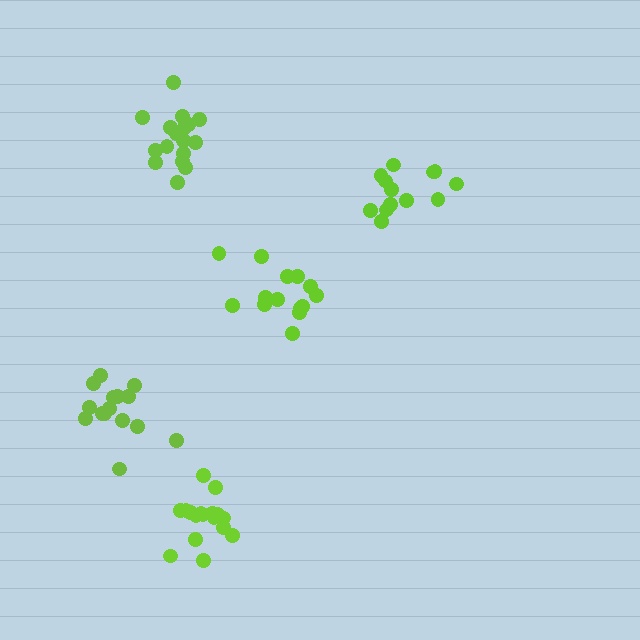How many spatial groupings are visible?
There are 5 spatial groupings.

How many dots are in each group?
Group 1: 14 dots, Group 2: 17 dots, Group 3: 17 dots, Group 4: 13 dots, Group 5: 15 dots (76 total).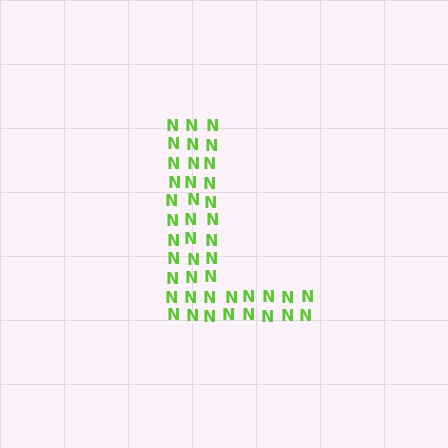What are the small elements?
The small elements are letter N's.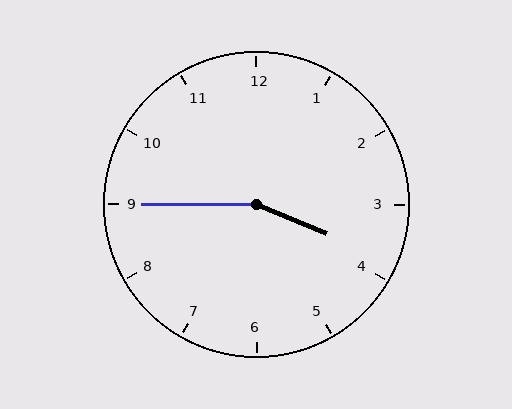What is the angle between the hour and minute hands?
Approximately 158 degrees.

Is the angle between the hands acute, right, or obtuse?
It is obtuse.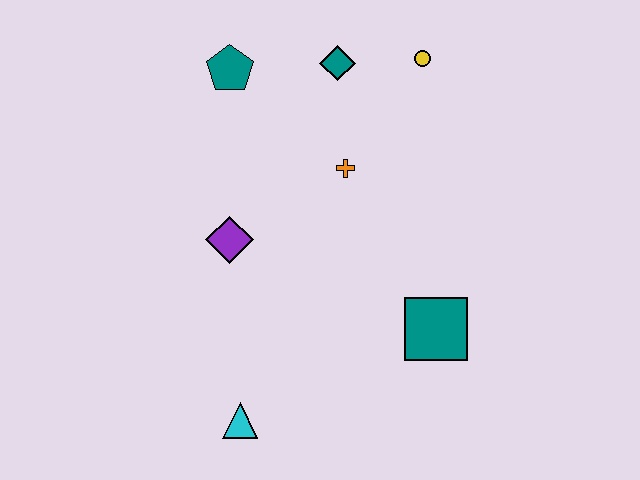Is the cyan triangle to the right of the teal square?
No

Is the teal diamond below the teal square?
No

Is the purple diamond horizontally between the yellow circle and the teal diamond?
No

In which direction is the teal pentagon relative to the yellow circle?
The teal pentagon is to the left of the yellow circle.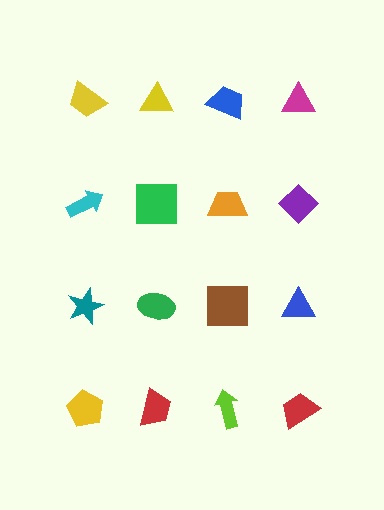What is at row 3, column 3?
A brown square.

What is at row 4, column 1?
A yellow pentagon.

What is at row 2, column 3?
An orange trapezoid.